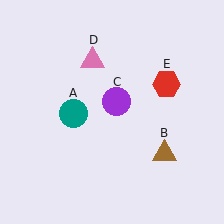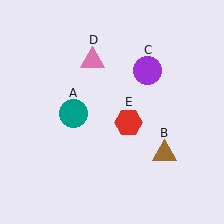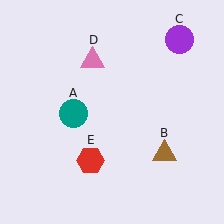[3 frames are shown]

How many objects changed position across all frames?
2 objects changed position: purple circle (object C), red hexagon (object E).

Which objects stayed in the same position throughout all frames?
Teal circle (object A) and brown triangle (object B) and pink triangle (object D) remained stationary.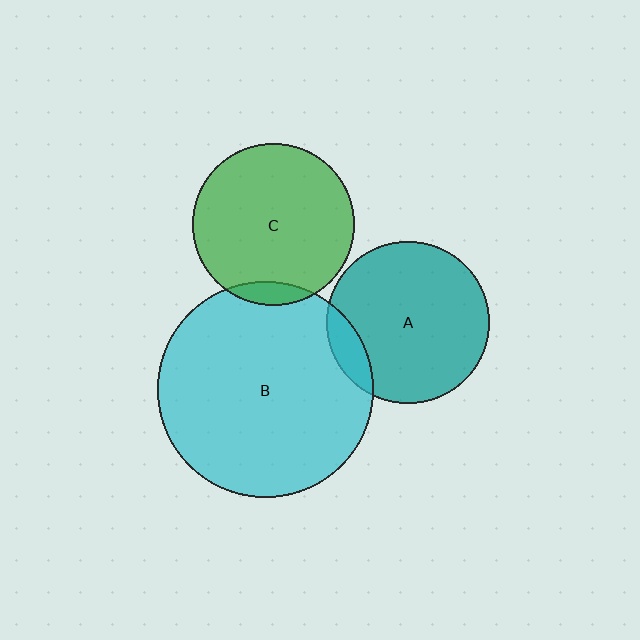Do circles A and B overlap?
Yes.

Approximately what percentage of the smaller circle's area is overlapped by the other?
Approximately 10%.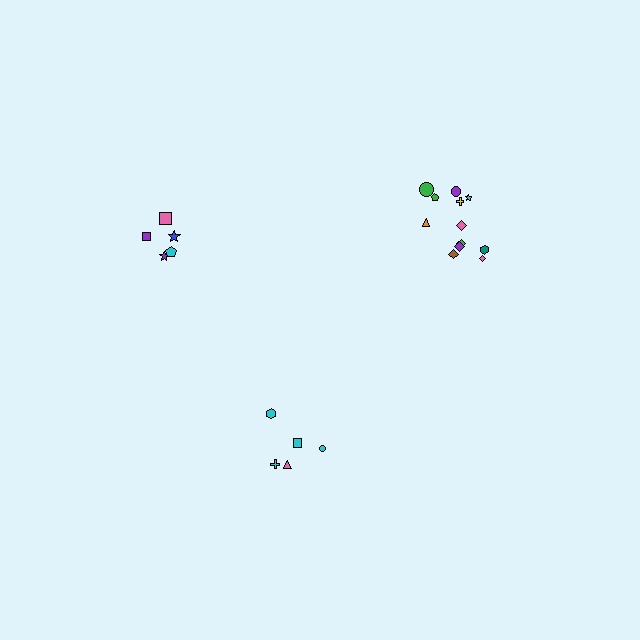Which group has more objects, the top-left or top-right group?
The top-right group.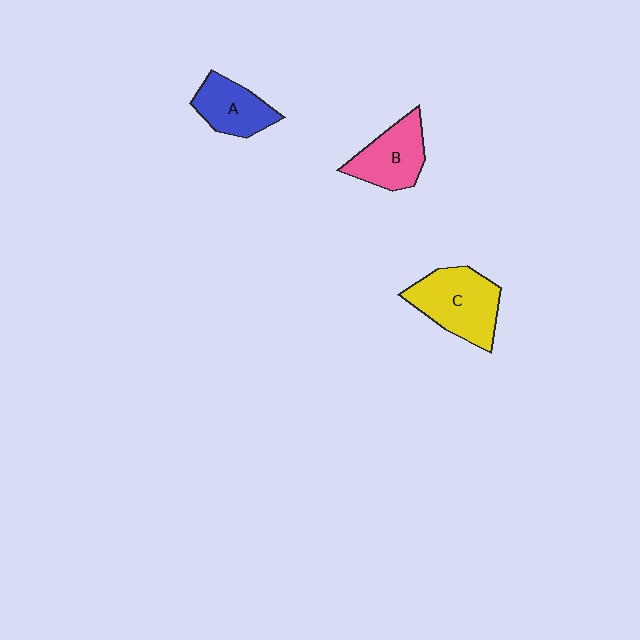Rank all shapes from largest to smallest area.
From largest to smallest: C (yellow), B (pink), A (blue).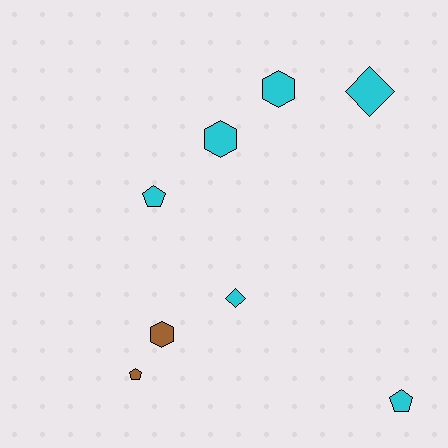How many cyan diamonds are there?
There are 2 cyan diamonds.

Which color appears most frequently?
Cyan, with 6 objects.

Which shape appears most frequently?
Pentagon, with 3 objects.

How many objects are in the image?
There are 8 objects.